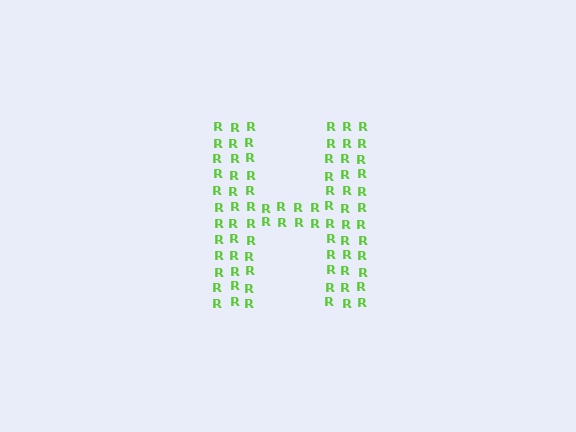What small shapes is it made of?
It is made of small letter R's.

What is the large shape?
The large shape is the letter H.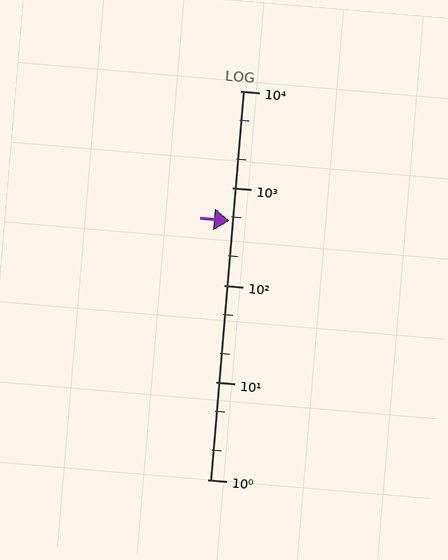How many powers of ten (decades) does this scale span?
The scale spans 4 decades, from 1 to 10000.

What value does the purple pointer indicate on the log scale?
The pointer indicates approximately 460.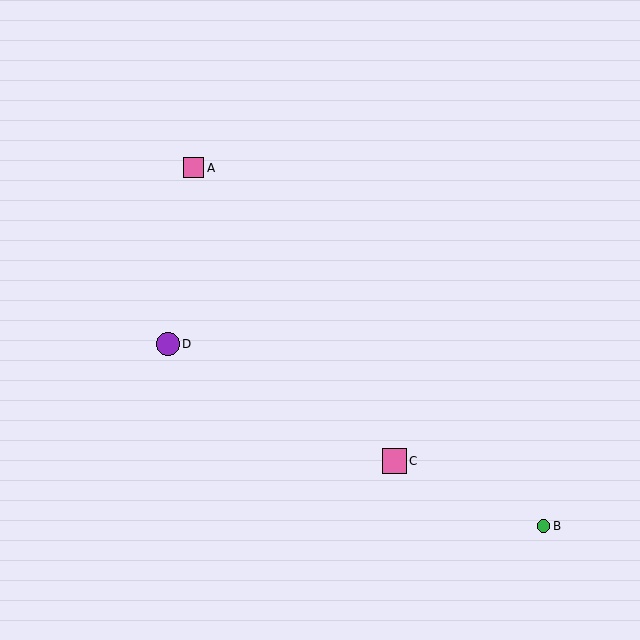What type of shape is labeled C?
Shape C is a pink square.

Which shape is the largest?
The pink square (labeled C) is the largest.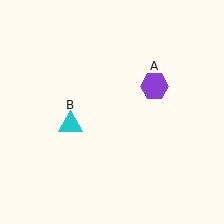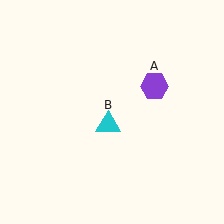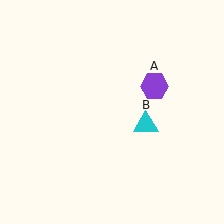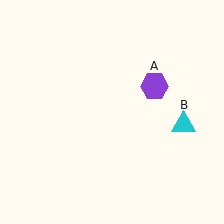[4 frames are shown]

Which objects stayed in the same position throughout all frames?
Purple hexagon (object A) remained stationary.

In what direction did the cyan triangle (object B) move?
The cyan triangle (object B) moved right.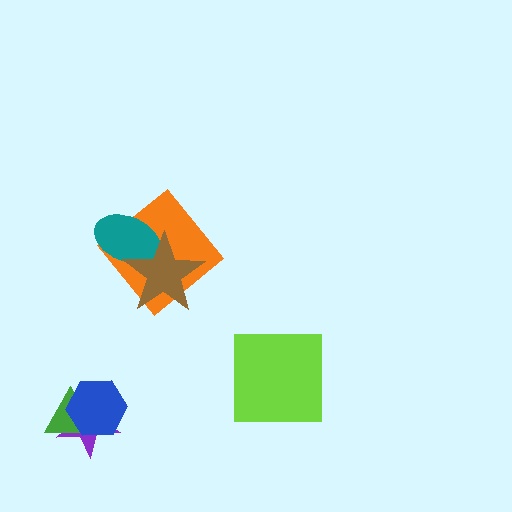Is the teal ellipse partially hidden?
Yes, it is partially covered by another shape.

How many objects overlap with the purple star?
2 objects overlap with the purple star.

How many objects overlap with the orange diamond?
2 objects overlap with the orange diamond.